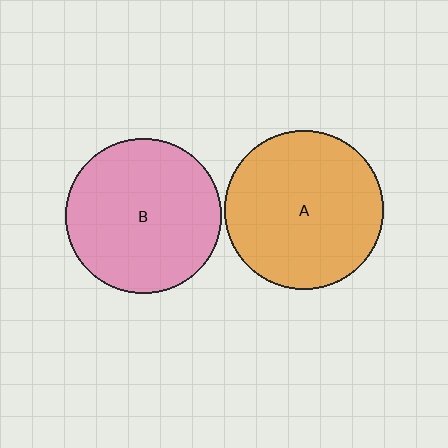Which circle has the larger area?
Circle A (orange).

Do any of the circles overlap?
No, none of the circles overlap.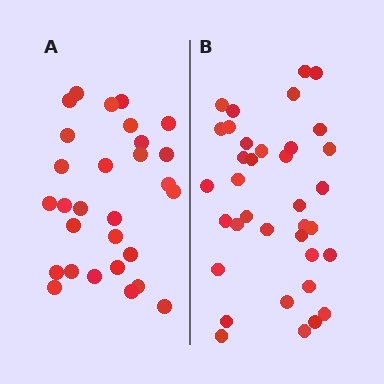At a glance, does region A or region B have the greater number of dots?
Region B (the right region) has more dots.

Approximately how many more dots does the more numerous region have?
Region B has roughly 8 or so more dots than region A.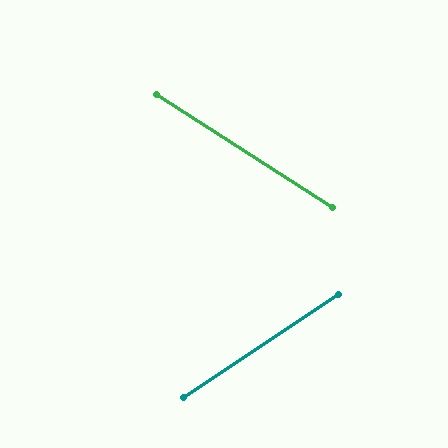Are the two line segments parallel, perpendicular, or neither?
Neither parallel nor perpendicular — they differ by about 66°.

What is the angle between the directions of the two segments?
Approximately 66 degrees.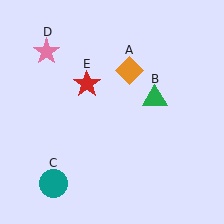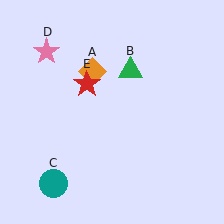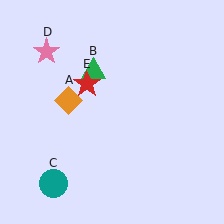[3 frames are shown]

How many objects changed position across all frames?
2 objects changed position: orange diamond (object A), green triangle (object B).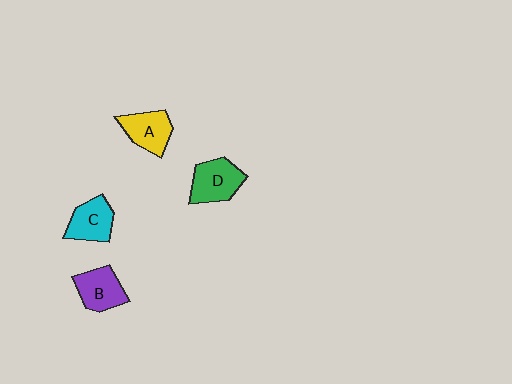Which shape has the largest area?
Shape D (green).